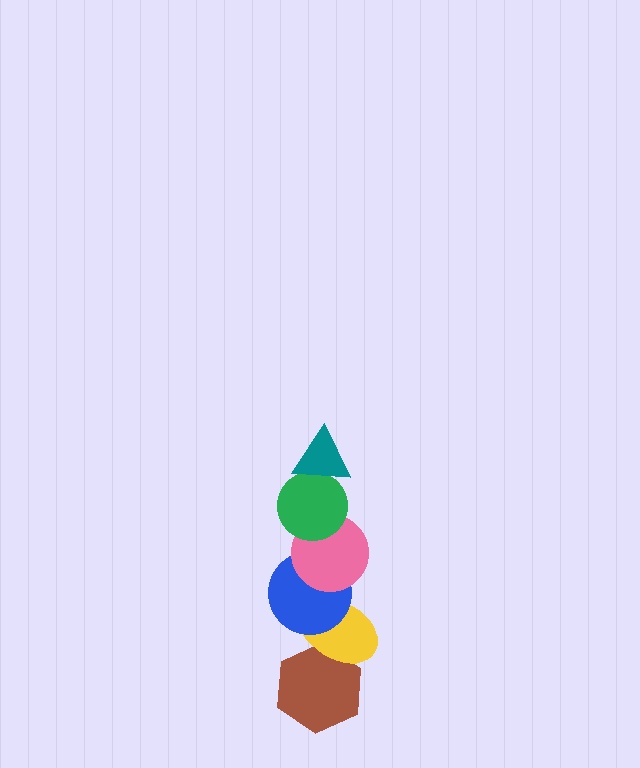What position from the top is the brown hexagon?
The brown hexagon is 6th from the top.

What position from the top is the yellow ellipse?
The yellow ellipse is 5th from the top.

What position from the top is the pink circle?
The pink circle is 3rd from the top.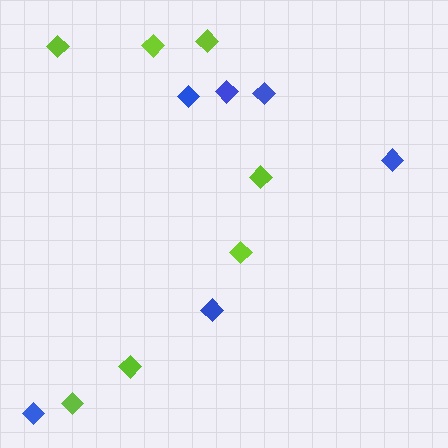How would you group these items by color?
There are 2 groups: one group of blue diamonds (6) and one group of lime diamonds (7).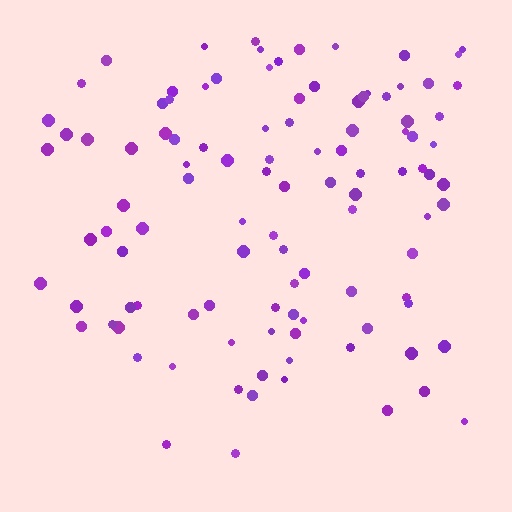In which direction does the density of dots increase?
From bottom to top, with the top side densest.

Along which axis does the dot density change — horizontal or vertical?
Vertical.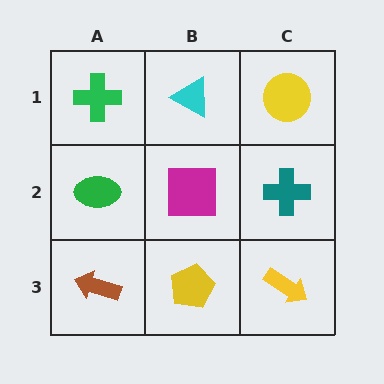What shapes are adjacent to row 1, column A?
A green ellipse (row 2, column A), a cyan triangle (row 1, column B).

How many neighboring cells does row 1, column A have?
2.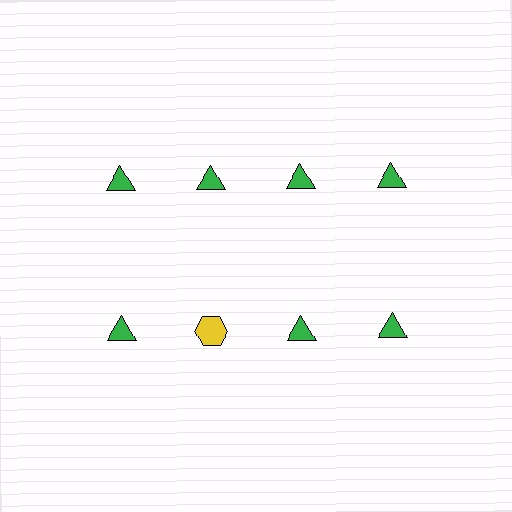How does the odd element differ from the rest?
It differs in both color (yellow instead of green) and shape (hexagon instead of triangle).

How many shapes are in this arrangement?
There are 8 shapes arranged in a grid pattern.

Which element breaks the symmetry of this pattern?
The yellow hexagon in the second row, second from left column breaks the symmetry. All other shapes are green triangles.